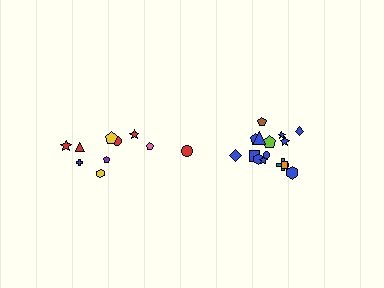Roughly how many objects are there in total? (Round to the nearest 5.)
Roughly 25 objects in total.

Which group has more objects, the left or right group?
The right group.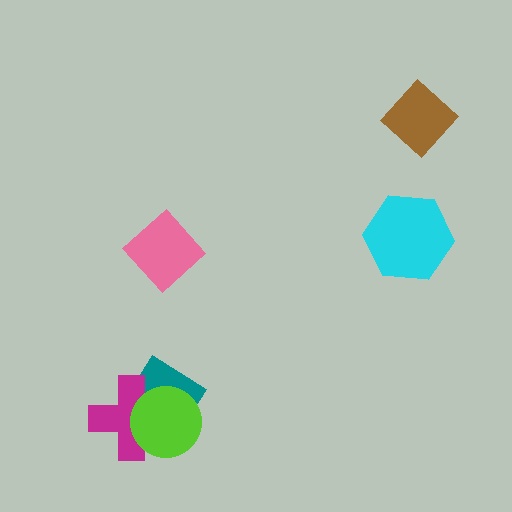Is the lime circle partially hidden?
No, no other shape covers it.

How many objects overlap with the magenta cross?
2 objects overlap with the magenta cross.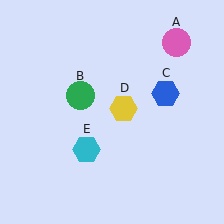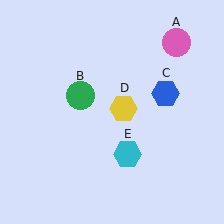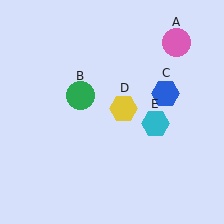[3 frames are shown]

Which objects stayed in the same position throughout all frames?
Pink circle (object A) and green circle (object B) and blue hexagon (object C) and yellow hexagon (object D) remained stationary.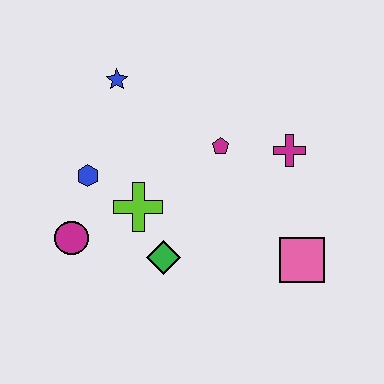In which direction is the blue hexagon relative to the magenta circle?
The blue hexagon is above the magenta circle.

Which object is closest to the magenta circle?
The blue hexagon is closest to the magenta circle.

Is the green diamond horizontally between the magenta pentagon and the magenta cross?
No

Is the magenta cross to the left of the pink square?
Yes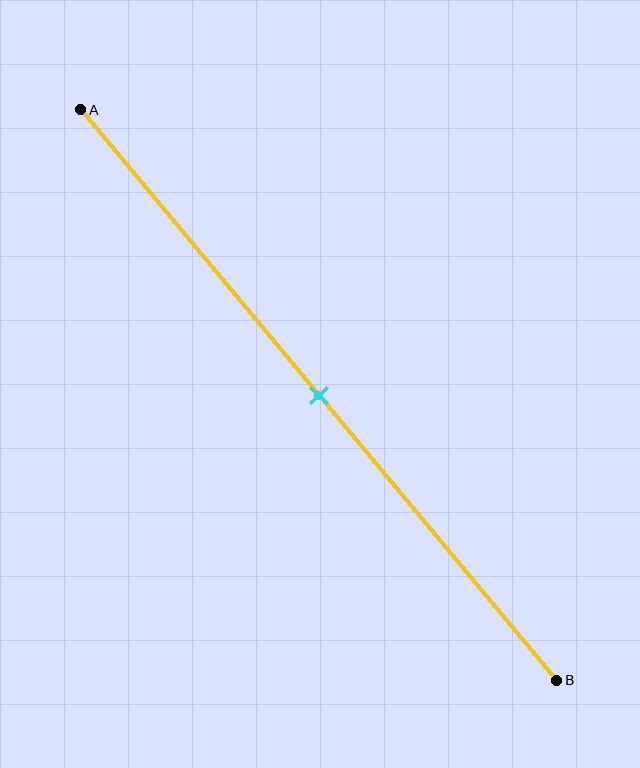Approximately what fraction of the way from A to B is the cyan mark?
The cyan mark is approximately 50% of the way from A to B.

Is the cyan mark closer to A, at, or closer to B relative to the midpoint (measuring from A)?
The cyan mark is approximately at the midpoint of segment AB.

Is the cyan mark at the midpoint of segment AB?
Yes, the mark is approximately at the midpoint.